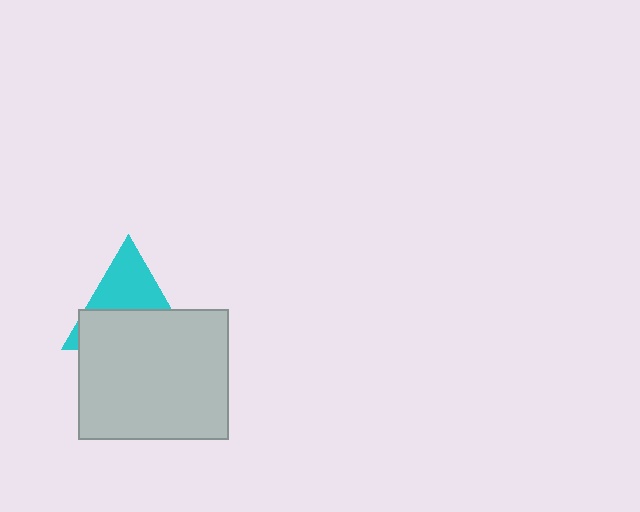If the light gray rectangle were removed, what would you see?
You would see the complete cyan triangle.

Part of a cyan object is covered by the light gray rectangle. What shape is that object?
It is a triangle.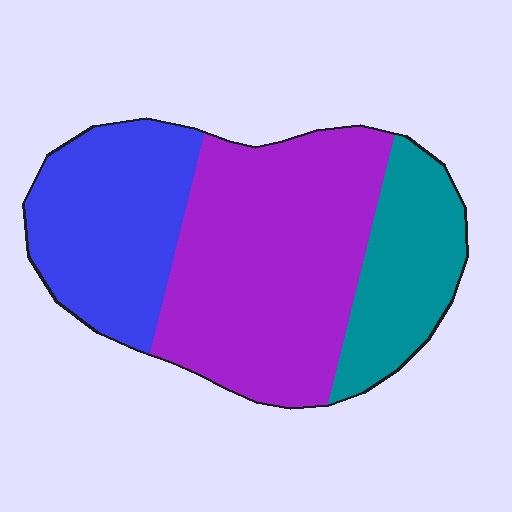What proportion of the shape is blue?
Blue covers 30% of the shape.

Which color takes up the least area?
Teal, at roughly 20%.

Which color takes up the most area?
Purple, at roughly 50%.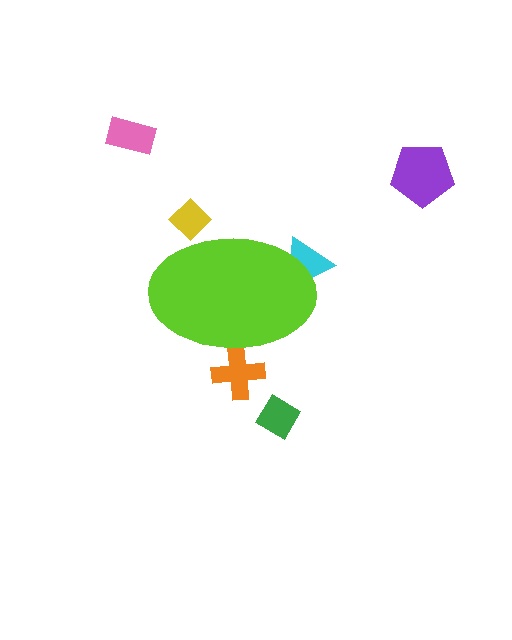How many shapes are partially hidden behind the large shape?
3 shapes are partially hidden.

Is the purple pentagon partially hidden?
No, the purple pentagon is fully visible.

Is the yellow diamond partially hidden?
Yes, the yellow diamond is partially hidden behind the lime ellipse.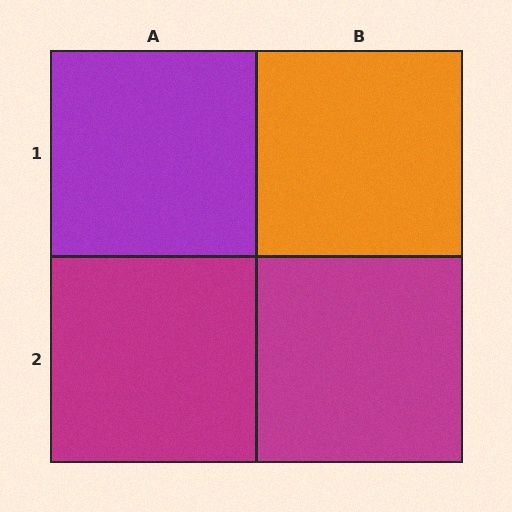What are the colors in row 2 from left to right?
Magenta, magenta.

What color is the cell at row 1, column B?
Orange.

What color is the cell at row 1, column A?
Purple.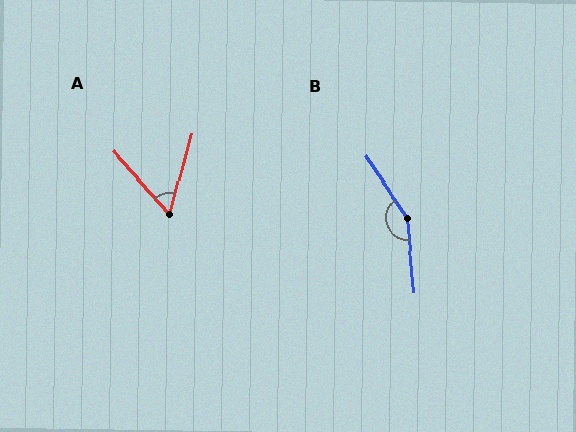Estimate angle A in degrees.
Approximately 57 degrees.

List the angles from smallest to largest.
A (57°), B (151°).